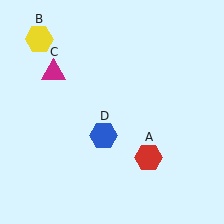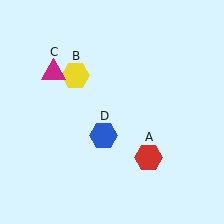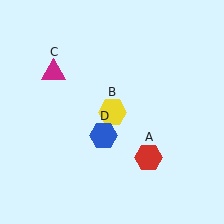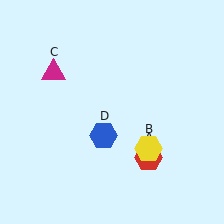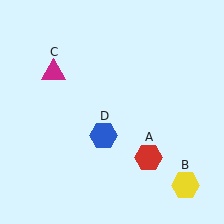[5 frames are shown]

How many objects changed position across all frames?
1 object changed position: yellow hexagon (object B).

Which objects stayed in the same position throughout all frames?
Red hexagon (object A) and magenta triangle (object C) and blue hexagon (object D) remained stationary.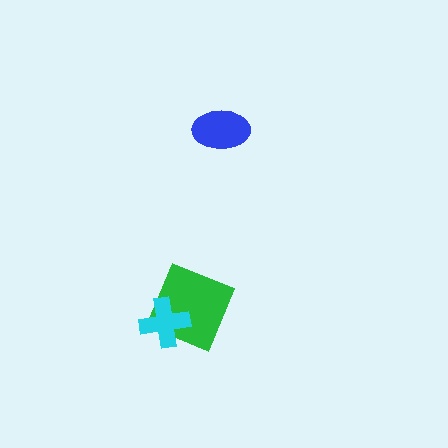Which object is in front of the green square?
The cyan cross is in front of the green square.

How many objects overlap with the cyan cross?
1 object overlaps with the cyan cross.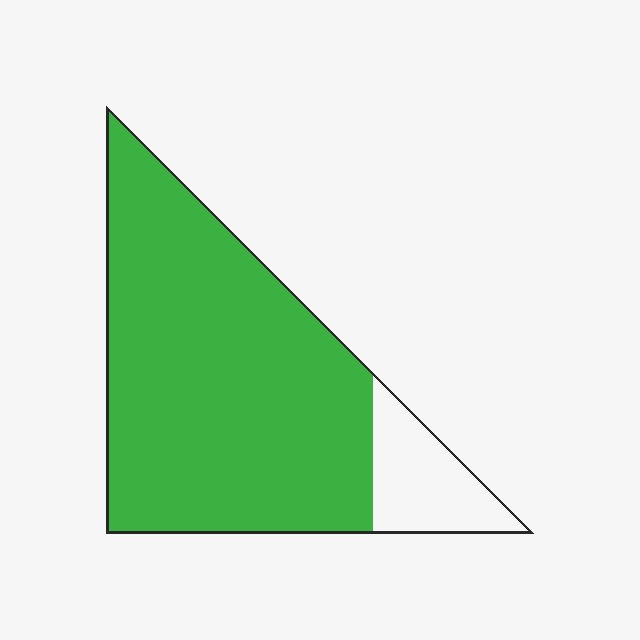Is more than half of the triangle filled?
Yes.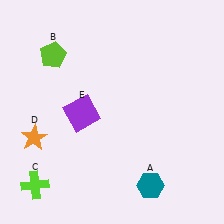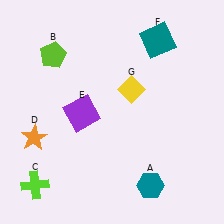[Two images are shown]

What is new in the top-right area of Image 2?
A teal square (F) was added in the top-right area of Image 2.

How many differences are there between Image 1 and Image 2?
There are 2 differences between the two images.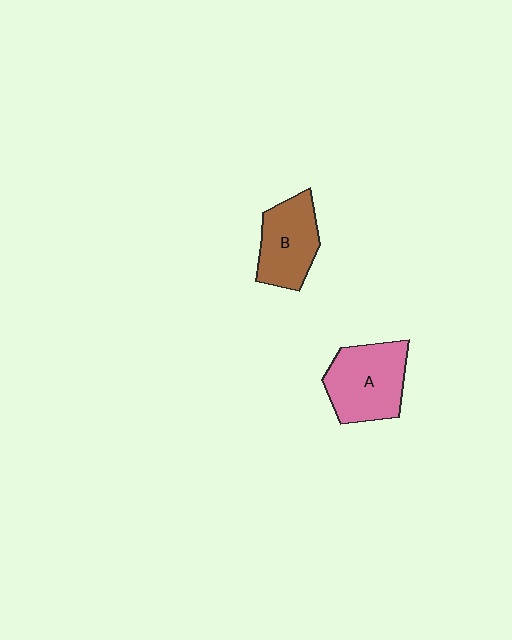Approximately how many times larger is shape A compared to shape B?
Approximately 1.2 times.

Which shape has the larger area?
Shape A (pink).